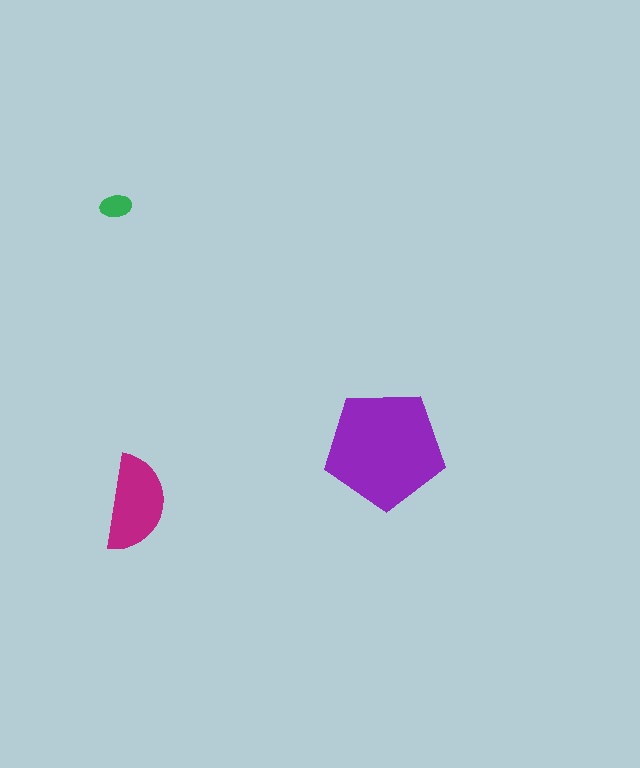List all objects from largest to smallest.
The purple pentagon, the magenta semicircle, the green ellipse.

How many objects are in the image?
There are 3 objects in the image.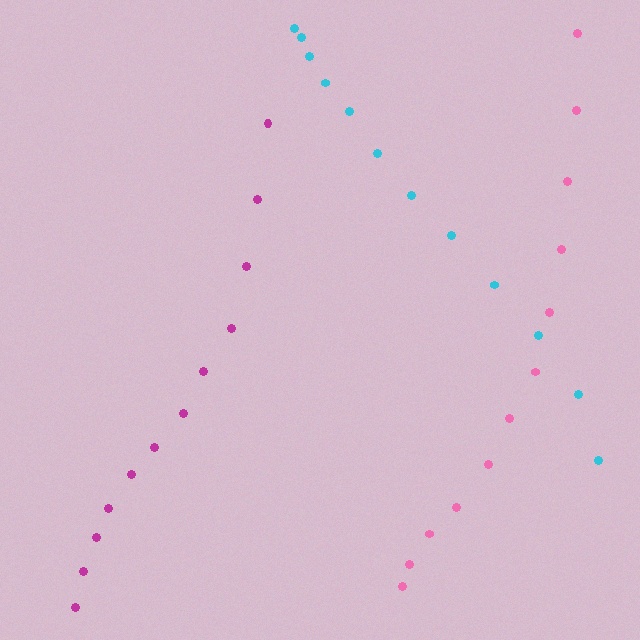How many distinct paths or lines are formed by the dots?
There are 3 distinct paths.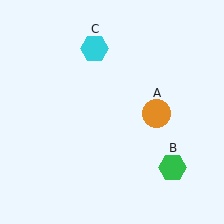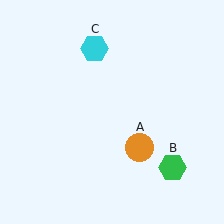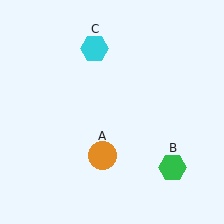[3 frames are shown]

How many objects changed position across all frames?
1 object changed position: orange circle (object A).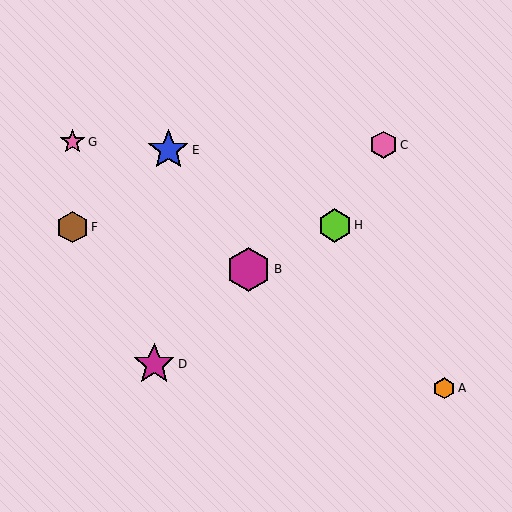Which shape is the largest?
The magenta hexagon (labeled B) is the largest.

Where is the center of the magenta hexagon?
The center of the magenta hexagon is at (249, 269).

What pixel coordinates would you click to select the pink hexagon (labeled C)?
Click at (383, 145) to select the pink hexagon C.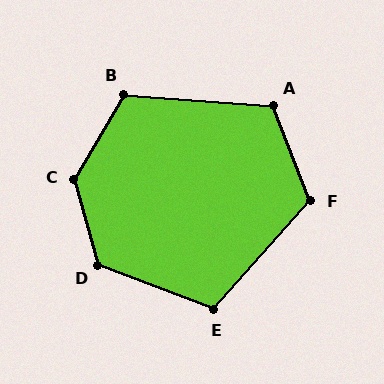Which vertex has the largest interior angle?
C, at approximately 134 degrees.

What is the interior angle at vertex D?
Approximately 127 degrees (obtuse).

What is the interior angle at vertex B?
Approximately 116 degrees (obtuse).